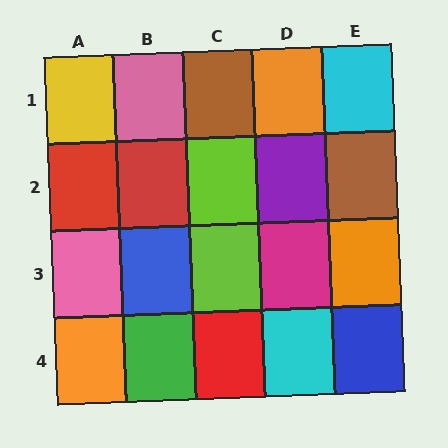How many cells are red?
3 cells are red.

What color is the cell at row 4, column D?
Cyan.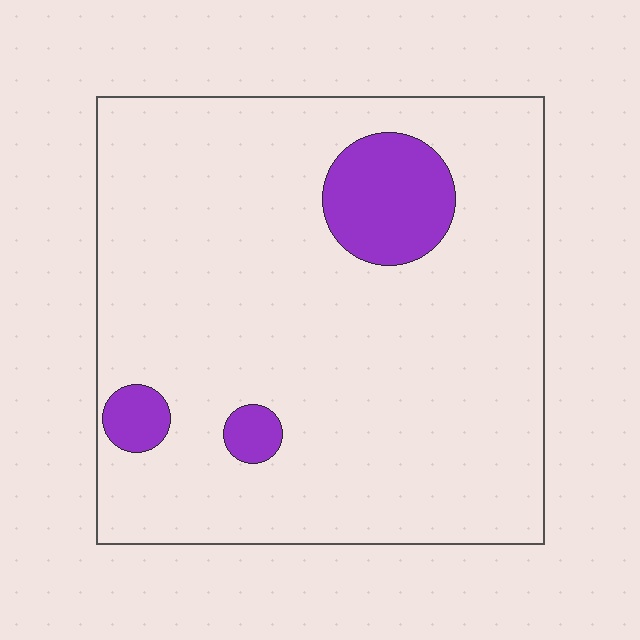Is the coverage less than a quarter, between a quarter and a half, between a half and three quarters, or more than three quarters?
Less than a quarter.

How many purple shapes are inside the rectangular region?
3.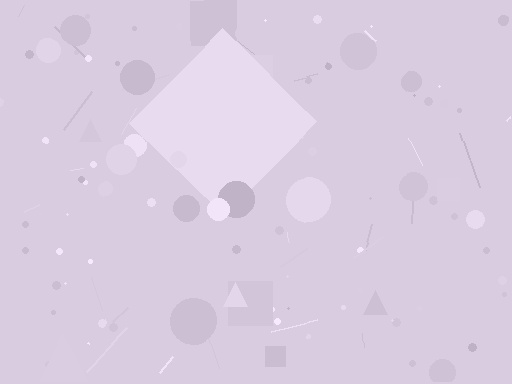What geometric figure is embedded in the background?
A diamond is embedded in the background.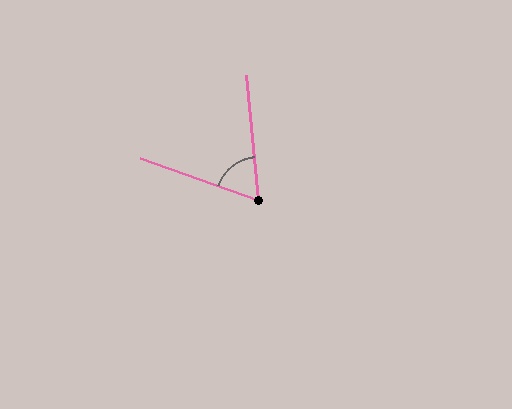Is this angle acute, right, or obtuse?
It is acute.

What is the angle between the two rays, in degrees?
Approximately 65 degrees.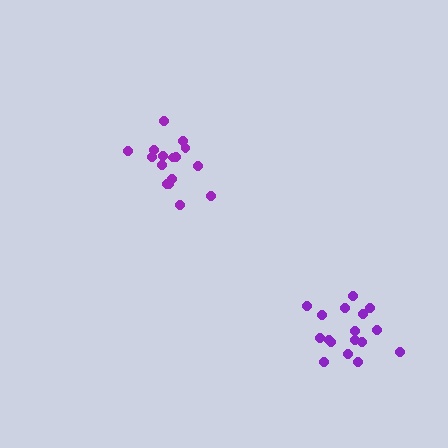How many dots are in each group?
Group 1: 16 dots, Group 2: 17 dots (33 total).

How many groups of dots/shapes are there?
There are 2 groups.